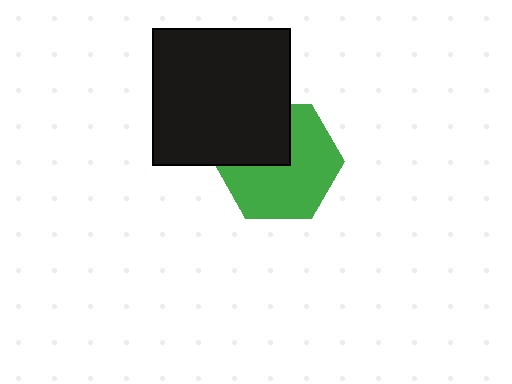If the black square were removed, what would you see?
You would see the complete green hexagon.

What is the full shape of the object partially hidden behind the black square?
The partially hidden object is a green hexagon.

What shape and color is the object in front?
The object in front is a black square.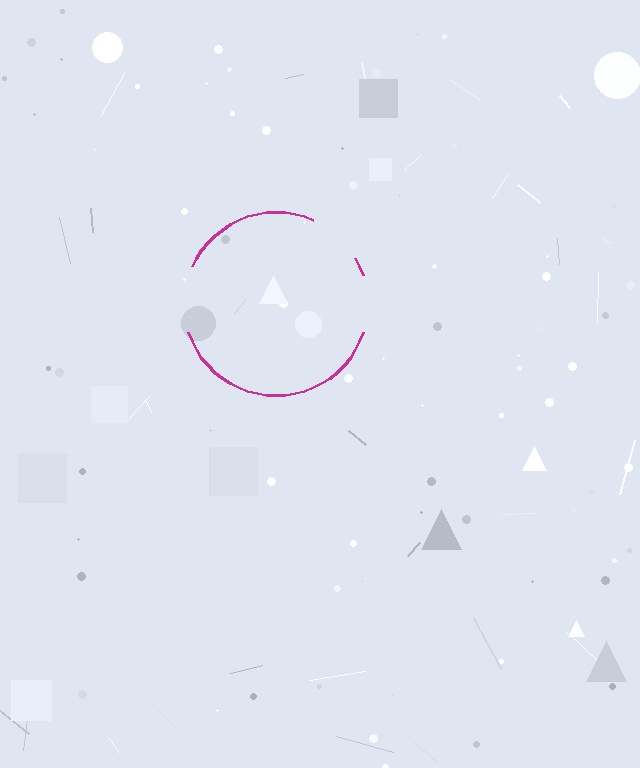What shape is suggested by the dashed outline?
The dashed outline suggests a circle.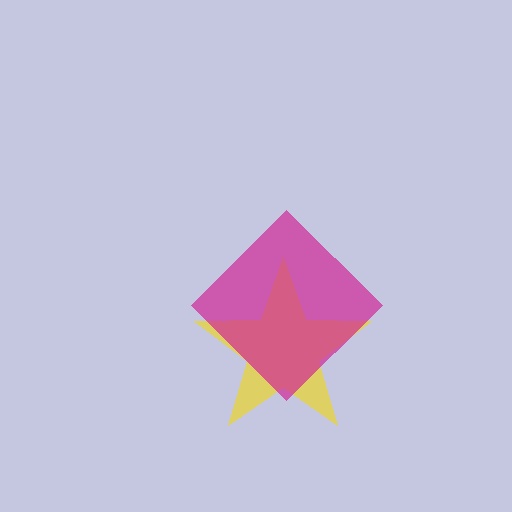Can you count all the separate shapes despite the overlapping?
Yes, there are 2 separate shapes.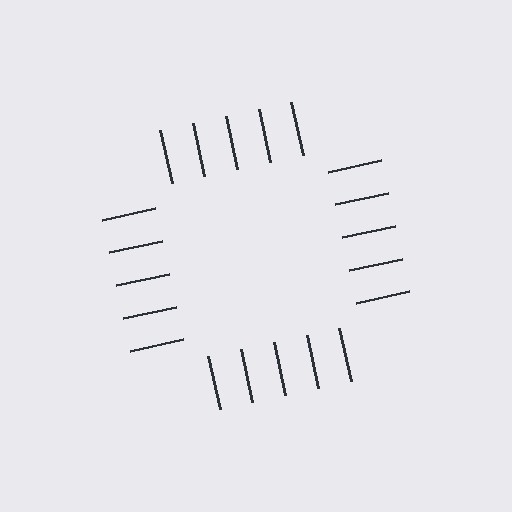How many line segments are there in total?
20 — 5 along each of the 4 edges.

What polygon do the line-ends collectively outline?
An illusory square — the line segments terminate on its edges but no continuous stroke is drawn.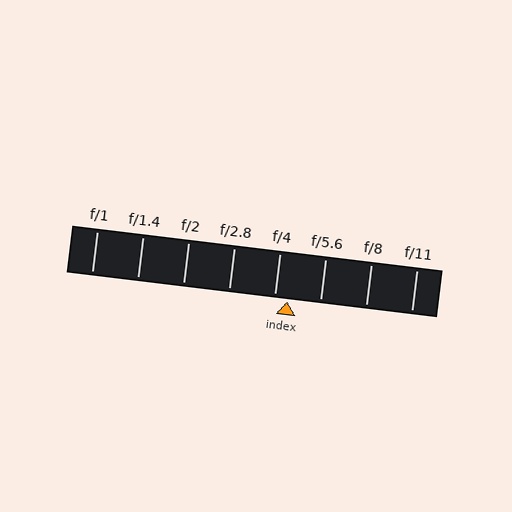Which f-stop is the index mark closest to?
The index mark is closest to f/4.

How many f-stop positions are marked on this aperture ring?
There are 8 f-stop positions marked.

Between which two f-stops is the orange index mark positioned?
The index mark is between f/4 and f/5.6.